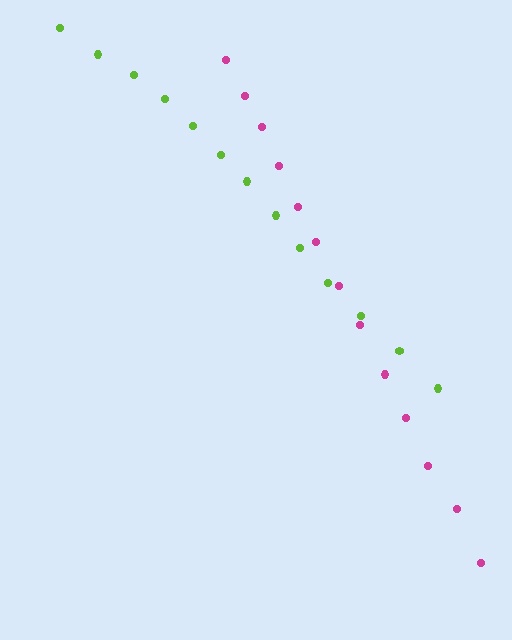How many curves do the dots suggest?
There are 2 distinct paths.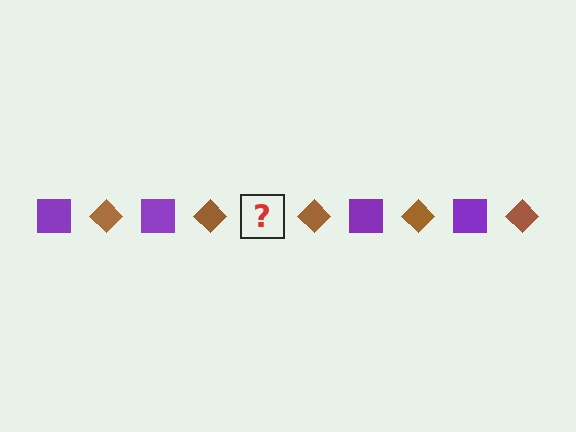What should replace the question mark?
The question mark should be replaced with a purple square.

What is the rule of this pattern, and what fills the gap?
The rule is that the pattern alternates between purple square and brown diamond. The gap should be filled with a purple square.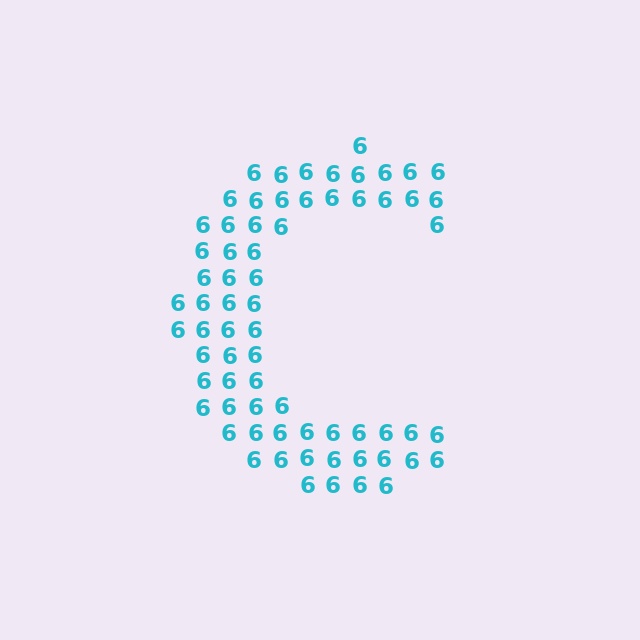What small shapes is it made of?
It is made of small digit 6's.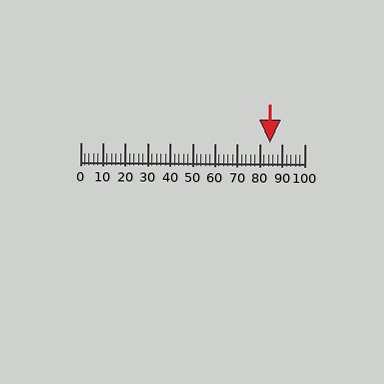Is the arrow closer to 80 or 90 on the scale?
The arrow is closer to 80.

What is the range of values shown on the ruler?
The ruler shows values from 0 to 100.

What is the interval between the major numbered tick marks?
The major tick marks are spaced 10 units apart.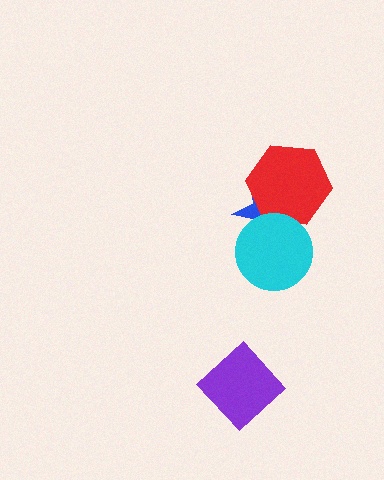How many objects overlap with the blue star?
2 objects overlap with the blue star.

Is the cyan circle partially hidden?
No, no other shape covers it.